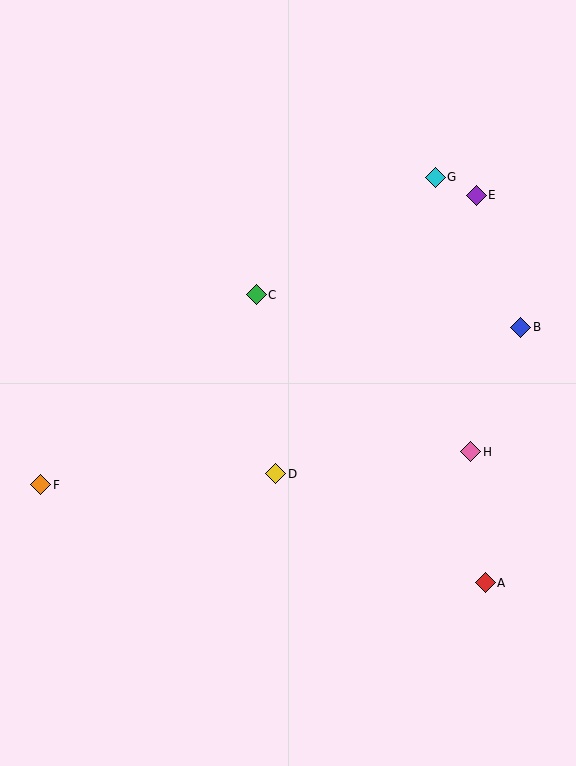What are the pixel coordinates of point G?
Point G is at (435, 177).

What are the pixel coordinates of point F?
Point F is at (41, 485).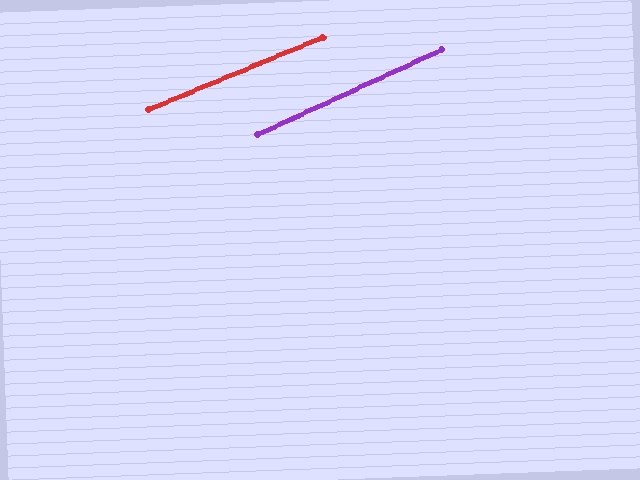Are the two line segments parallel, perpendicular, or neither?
Parallel — their directions differ by only 2.0°.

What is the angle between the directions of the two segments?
Approximately 2 degrees.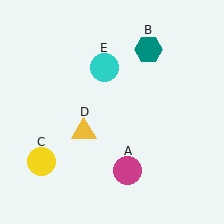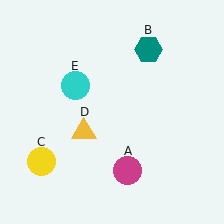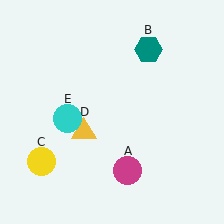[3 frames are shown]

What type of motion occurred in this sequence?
The cyan circle (object E) rotated counterclockwise around the center of the scene.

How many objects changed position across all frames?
1 object changed position: cyan circle (object E).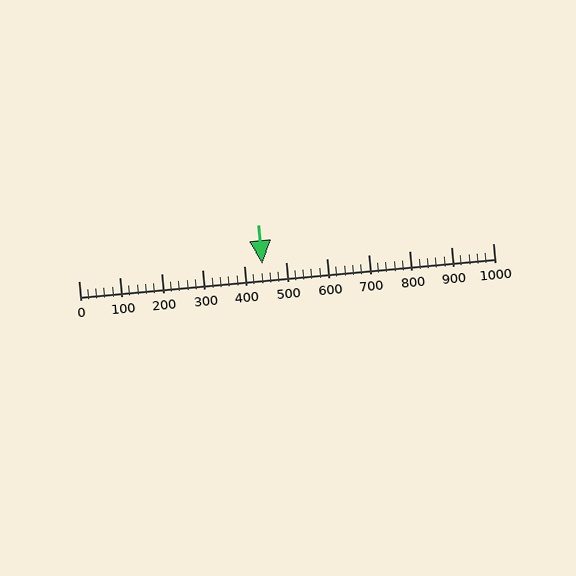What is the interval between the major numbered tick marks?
The major tick marks are spaced 100 units apart.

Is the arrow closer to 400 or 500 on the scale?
The arrow is closer to 400.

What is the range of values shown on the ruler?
The ruler shows values from 0 to 1000.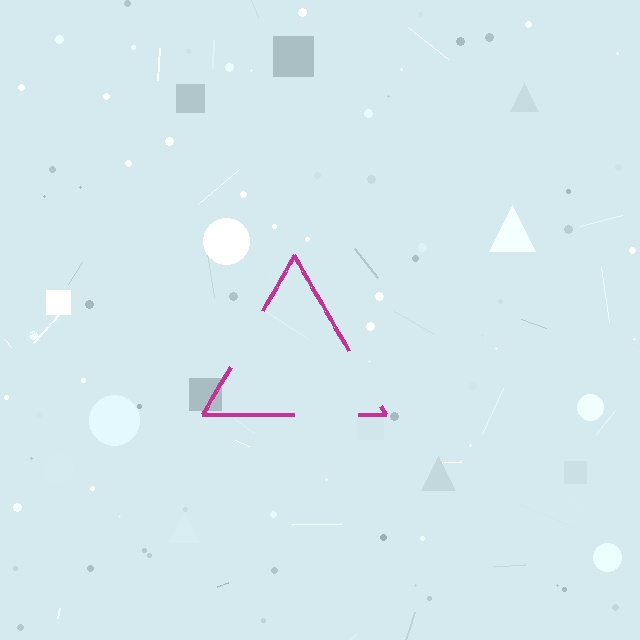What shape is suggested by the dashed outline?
The dashed outline suggests a triangle.